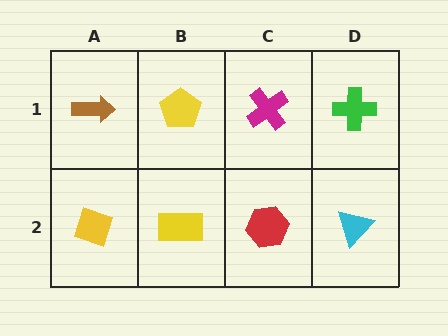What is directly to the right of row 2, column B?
A red hexagon.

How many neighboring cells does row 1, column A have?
2.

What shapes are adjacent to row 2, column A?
A brown arrow (row 1, column A), a yellow rectangle (row 2, column B).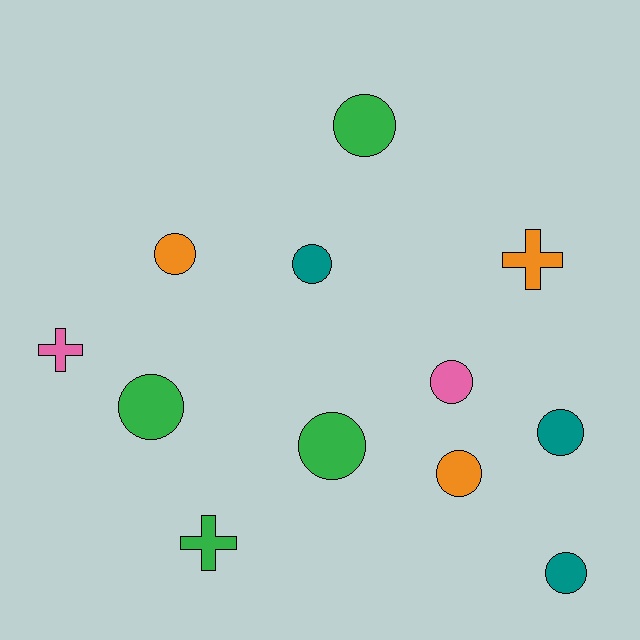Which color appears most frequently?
Green, with 4 objects.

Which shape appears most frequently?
Circle, with 9 objects.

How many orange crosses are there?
There is 1 orange cross.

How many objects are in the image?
There are 12 objects.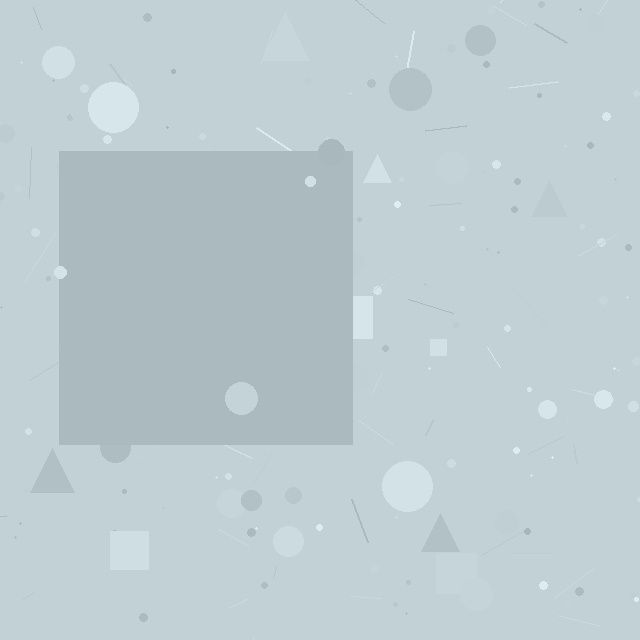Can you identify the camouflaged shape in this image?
The camouflaged shape is a square.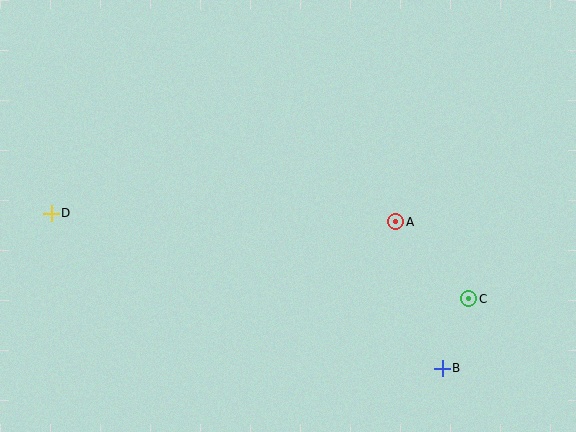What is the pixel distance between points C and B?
The distance between C and B is 74 pixels.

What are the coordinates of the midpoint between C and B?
The midpoint between C and B is at (456, 333).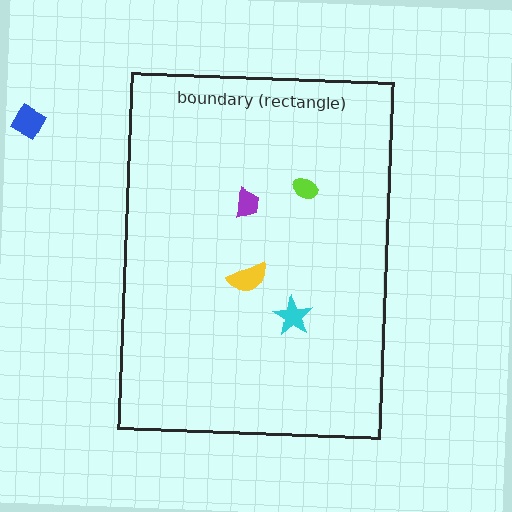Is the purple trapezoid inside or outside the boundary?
Inside.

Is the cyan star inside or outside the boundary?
Inside.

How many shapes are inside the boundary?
4 inside, 1 outside.